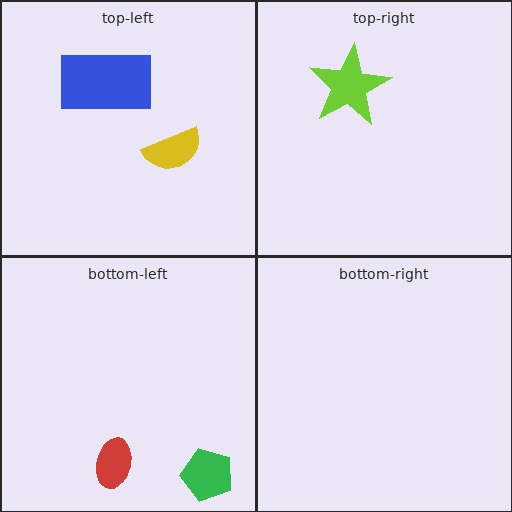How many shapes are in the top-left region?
2.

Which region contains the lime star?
The top-right region.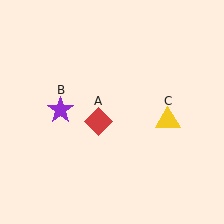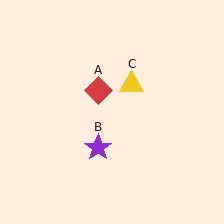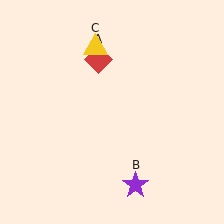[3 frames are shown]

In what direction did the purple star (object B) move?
The purple star (object B) moved down and to the right.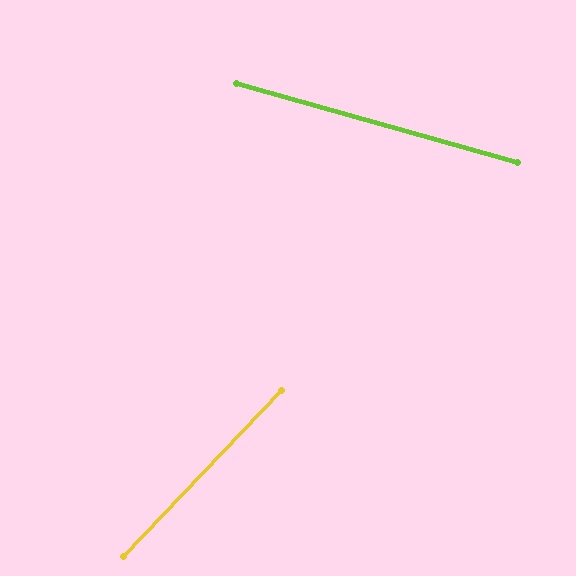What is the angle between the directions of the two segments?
Approximately 62 degrees.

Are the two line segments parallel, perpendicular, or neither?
Neither parallel nor perpendicular — they differ by about 62°.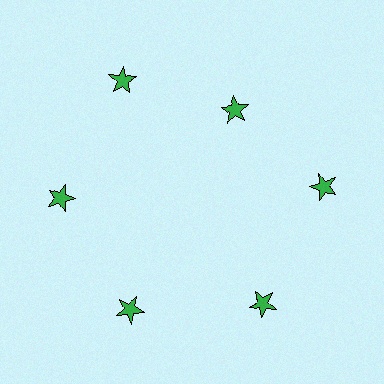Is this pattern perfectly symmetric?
No. The 6 green stars are arranged in a ring, but one element near the 1 o'clock position is pulled inward toward the center, breaking the 6-fold rotational symmetry.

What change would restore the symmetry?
The symmetry would be restored by moving it outward, back onto the ring so that all 6 stars sit at equal angles and equal distance from the center.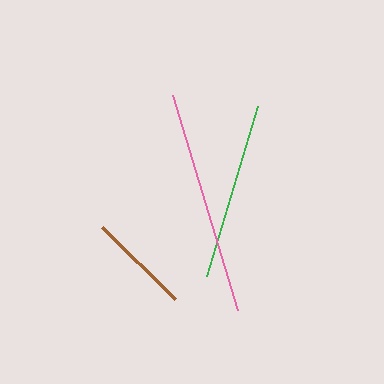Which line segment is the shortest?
The brown line is the shortest at approximately 103 pixels.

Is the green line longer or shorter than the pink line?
The pink line is longer than the green line.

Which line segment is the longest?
The pink line is the longest at approximately 225 pixels.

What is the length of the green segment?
The green segment is approximately 177 pixels long.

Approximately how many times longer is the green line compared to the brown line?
The green line is approximately 1.7 times the length of the brown line.